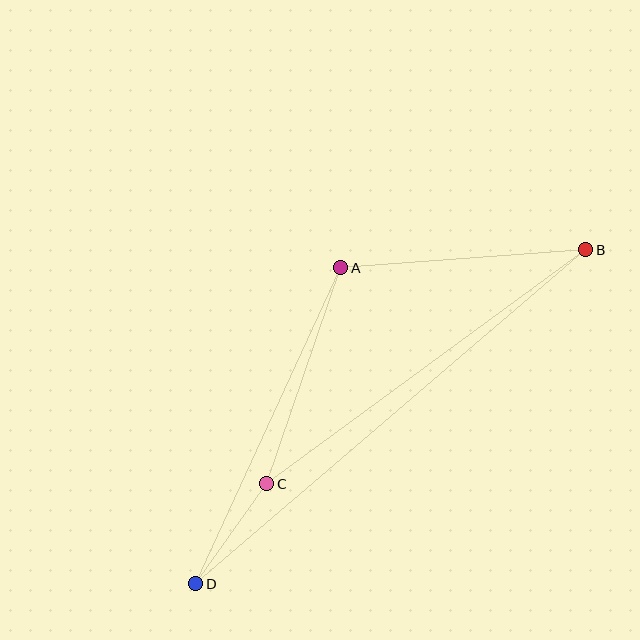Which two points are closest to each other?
Points C and D are closest to each other.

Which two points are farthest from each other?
Points B and D are farthest from each other.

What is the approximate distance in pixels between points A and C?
The distance between A and C is approximately 228 pixels.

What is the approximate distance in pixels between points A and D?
The distance between A and D is approximately 348 pixels.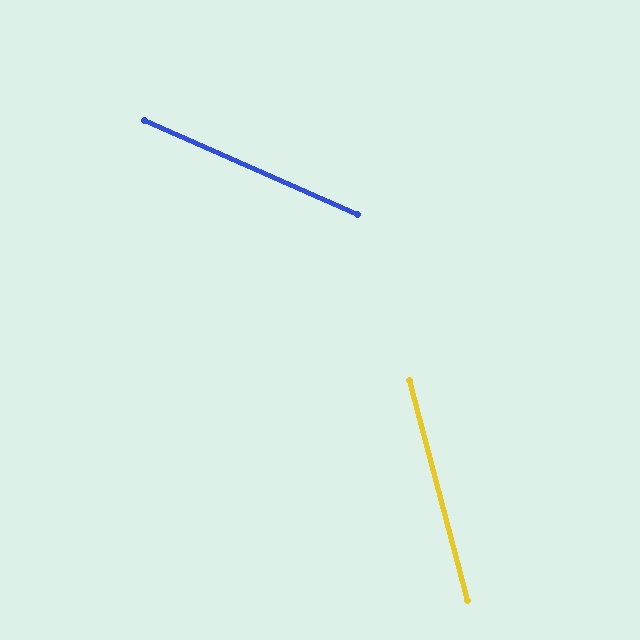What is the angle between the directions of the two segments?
Approximately 52 degrees.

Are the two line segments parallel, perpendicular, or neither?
Neither parallel nor perpendicular — they differ by about 52°.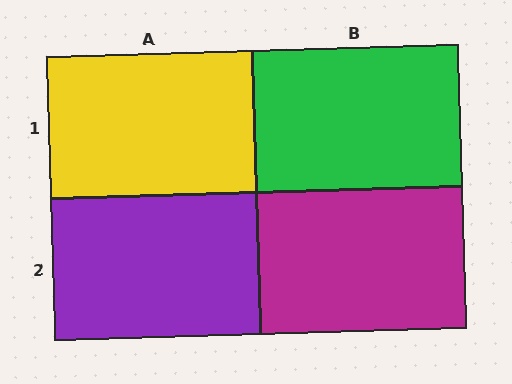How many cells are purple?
1 cell is purple.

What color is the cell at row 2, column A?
Purple.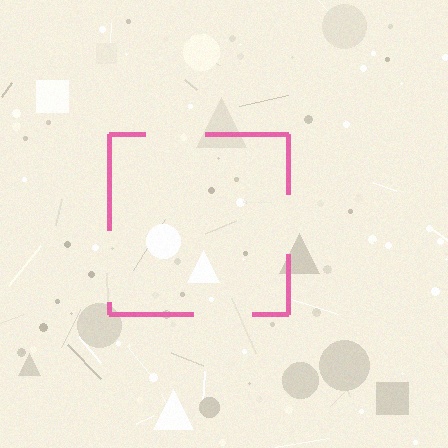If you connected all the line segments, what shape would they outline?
They would outline a square.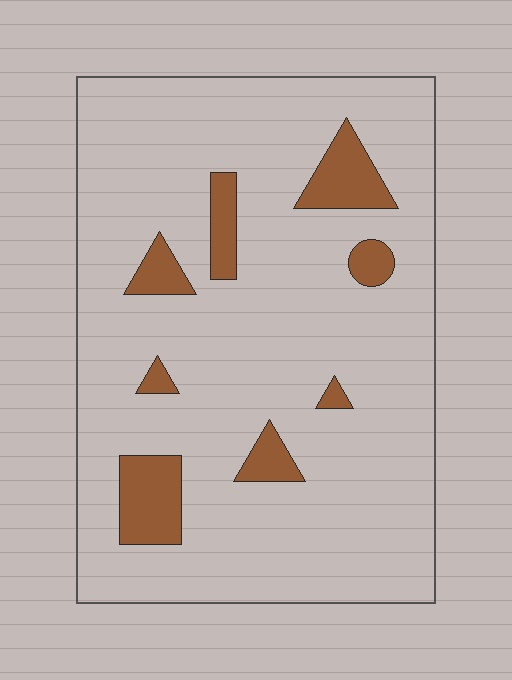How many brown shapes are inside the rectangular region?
8.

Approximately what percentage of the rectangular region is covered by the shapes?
Approximately 10%.